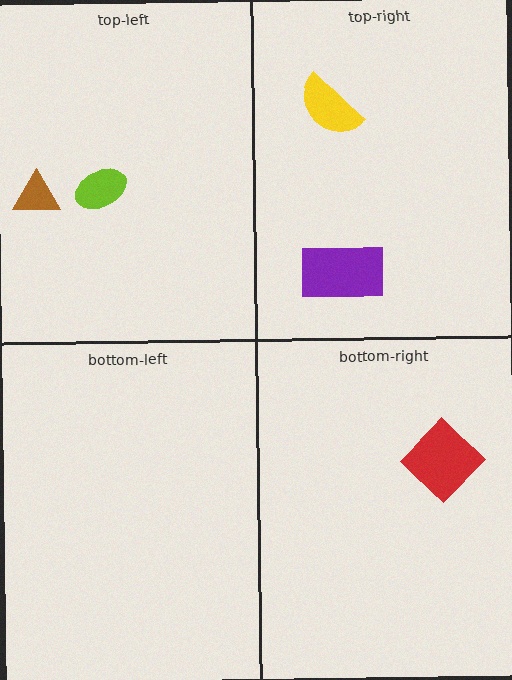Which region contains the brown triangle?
The top-left region.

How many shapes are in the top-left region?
2.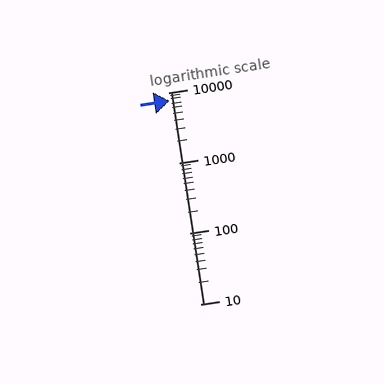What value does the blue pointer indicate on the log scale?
The pointer indicates approximately 7600.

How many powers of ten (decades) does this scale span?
The scale spans 3 decades, from 10 to 10000.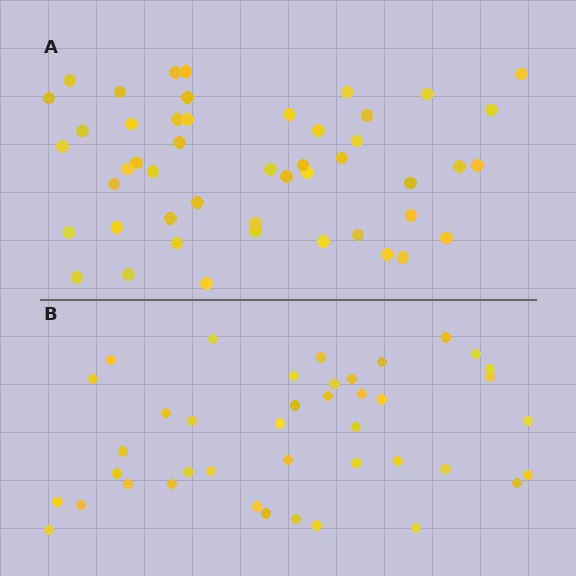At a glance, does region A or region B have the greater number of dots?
Region A (the top region) has more dots.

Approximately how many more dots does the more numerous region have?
Region A has roughly 8 or so more dots than region B.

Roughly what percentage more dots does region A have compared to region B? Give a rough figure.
About 15% more.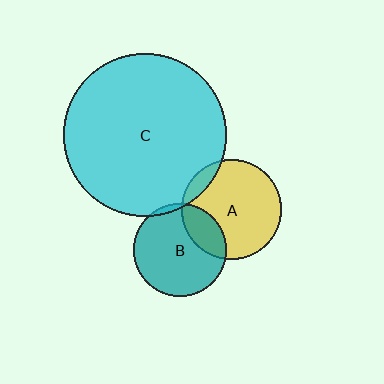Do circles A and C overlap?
Yes.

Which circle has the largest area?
Circle C (cyan).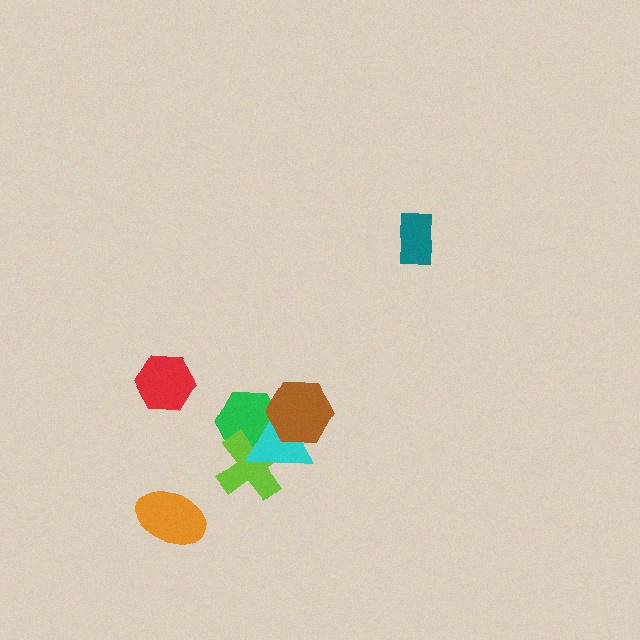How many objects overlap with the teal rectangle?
0 objects overlap with the teal rectangle.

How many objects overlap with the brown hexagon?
2 objects overlap with the brown hexagon.